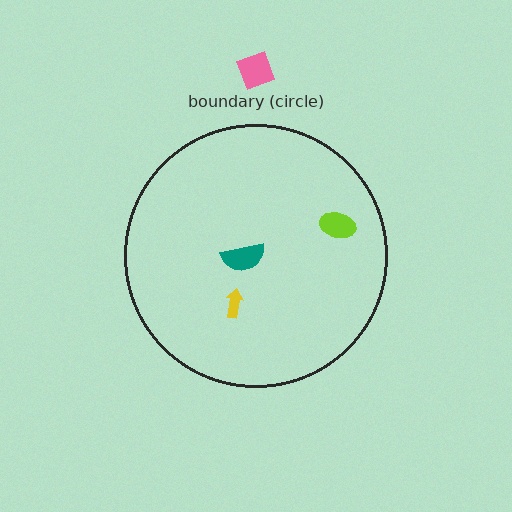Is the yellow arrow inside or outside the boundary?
Inside.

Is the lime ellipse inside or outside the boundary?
Inside.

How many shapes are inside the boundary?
3 inside, 1 outside.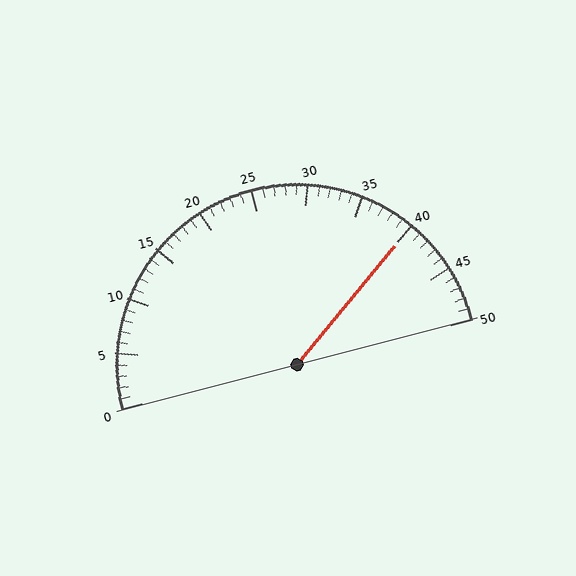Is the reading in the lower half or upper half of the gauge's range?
The reading is in the upper half of the range (0 to 50).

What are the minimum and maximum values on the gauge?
The gauge ranges from 0 to 50.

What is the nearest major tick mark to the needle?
The nearest major tick mark is 40.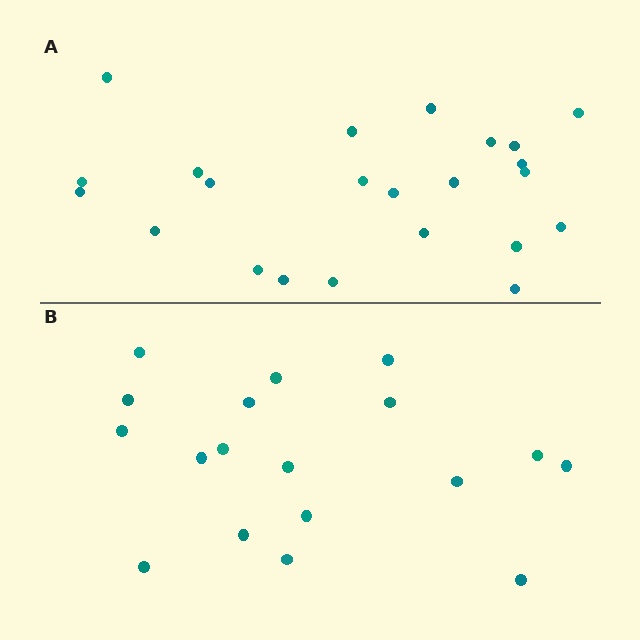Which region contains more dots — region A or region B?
Region A (the top region) has more dots.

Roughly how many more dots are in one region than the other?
Region A has about 5 more dots than region B.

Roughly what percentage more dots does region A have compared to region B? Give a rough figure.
About 30% more.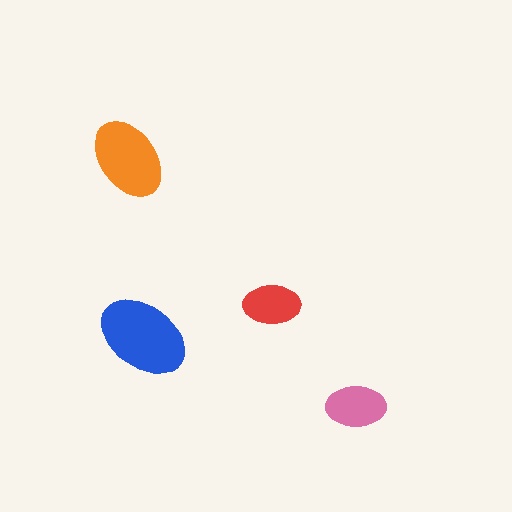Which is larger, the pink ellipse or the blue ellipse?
The blue one.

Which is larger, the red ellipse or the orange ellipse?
The orange one.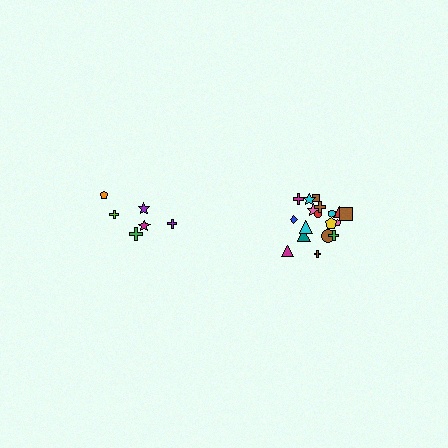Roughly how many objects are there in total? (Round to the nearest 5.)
Roughly 25 objects in total.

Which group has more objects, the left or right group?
The right group.